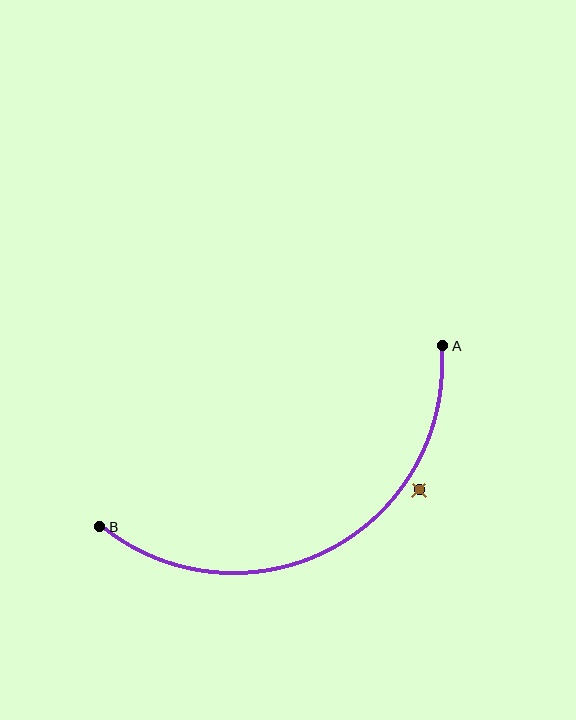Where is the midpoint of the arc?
The arc midpoint is the point on the curve farthest from the straight line joining A and B. It sits below that line.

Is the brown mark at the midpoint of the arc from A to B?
No — the brown mark does not lie on the arc at all. It sits slightly outside the curve.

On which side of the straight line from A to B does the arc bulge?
The arc bulges below the straight line connecting A and B.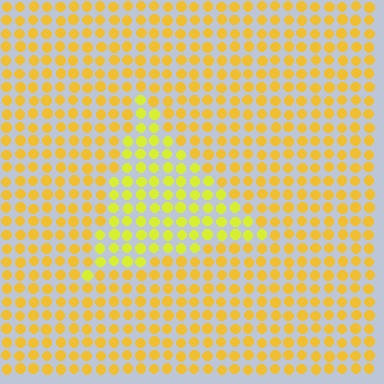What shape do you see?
I see a triangle.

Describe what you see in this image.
The image is filled with small yellow elements in a uniform arrangement. A triangle-shaped region is visible where the elements are tinted to a slightly different hue, forming a subtle color boundary.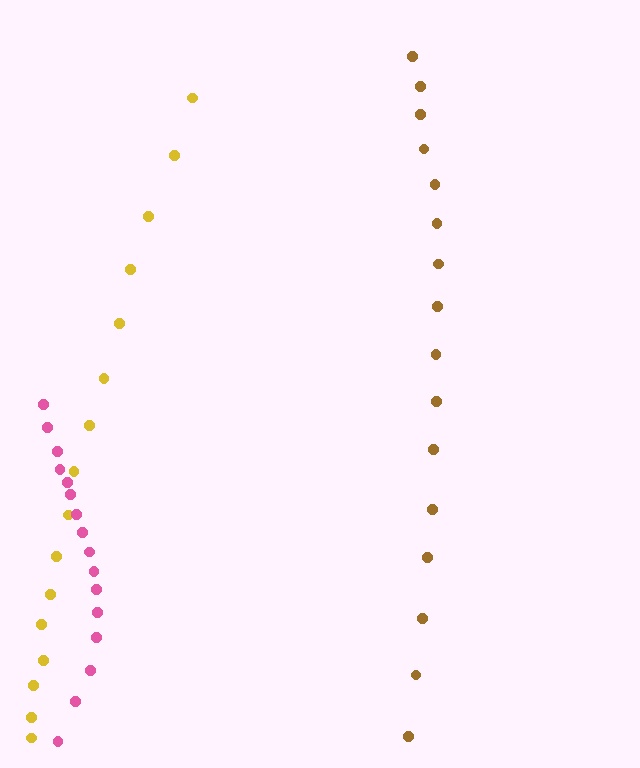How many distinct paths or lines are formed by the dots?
There are 3 distinct paths.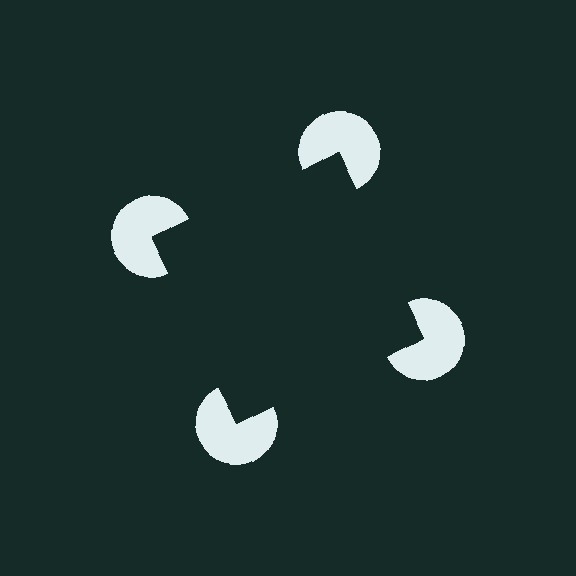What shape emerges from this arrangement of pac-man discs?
An illusory square — its edges are inferred from the aligned wedge cuts in the pac-man discs, not physically drawn.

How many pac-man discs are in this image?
There are 4 — one at each vertex of the illusory square.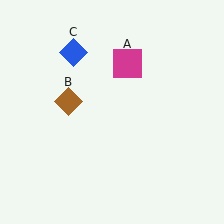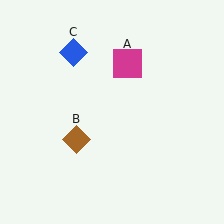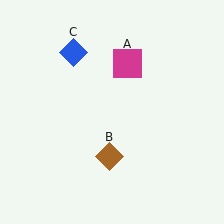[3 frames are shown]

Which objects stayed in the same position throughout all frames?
Magenta square (object A) and blue diamond (object C) remained stationary.